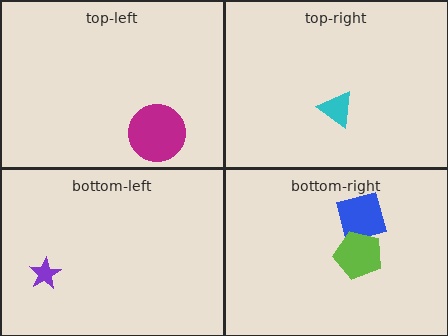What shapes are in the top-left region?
The magenta circle.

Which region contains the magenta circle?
The top-left region.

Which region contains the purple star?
The bottom-left region.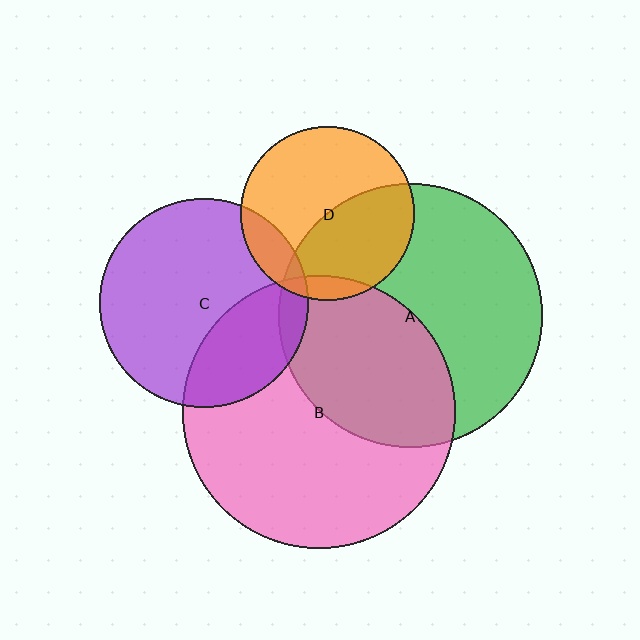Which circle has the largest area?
Circle B (pink).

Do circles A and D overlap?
Yes.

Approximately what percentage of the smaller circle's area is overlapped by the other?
Approximately 45%.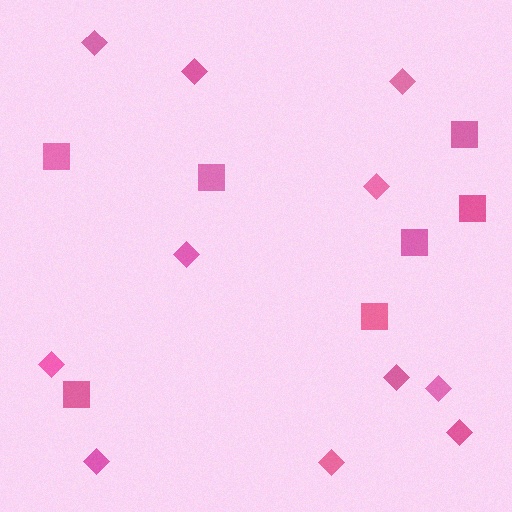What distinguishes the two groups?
There are 2 groups: one group of squares (7) and one group of diamonds (11).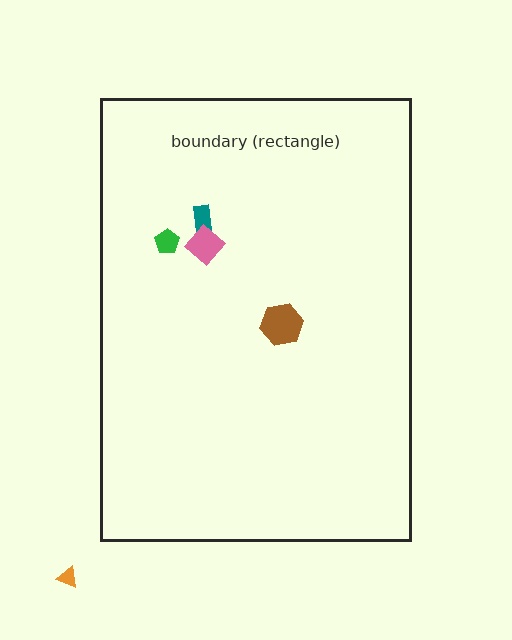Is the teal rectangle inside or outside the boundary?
Inside.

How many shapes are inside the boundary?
4 inside, 1 outside.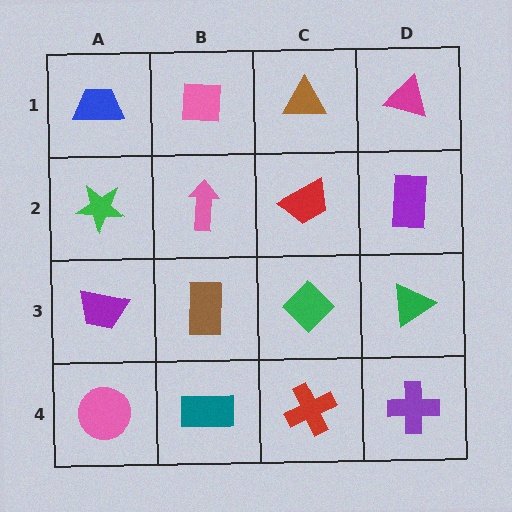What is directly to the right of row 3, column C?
A green triangle.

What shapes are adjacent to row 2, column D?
A magenta triangle (row 1, column D), a green triangle (row 3, column D), a red trapezoid (row 2, column C).